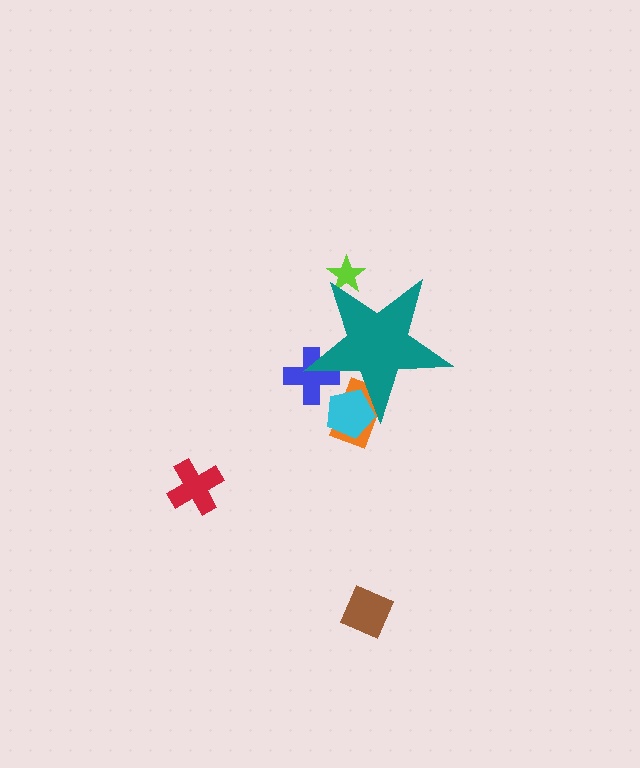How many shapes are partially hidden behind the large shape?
4 shapes are partially hidden.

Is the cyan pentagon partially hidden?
Yes, the cyan pentagon is partially hidden behind the teal star.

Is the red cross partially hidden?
No, the red cross is fully visible.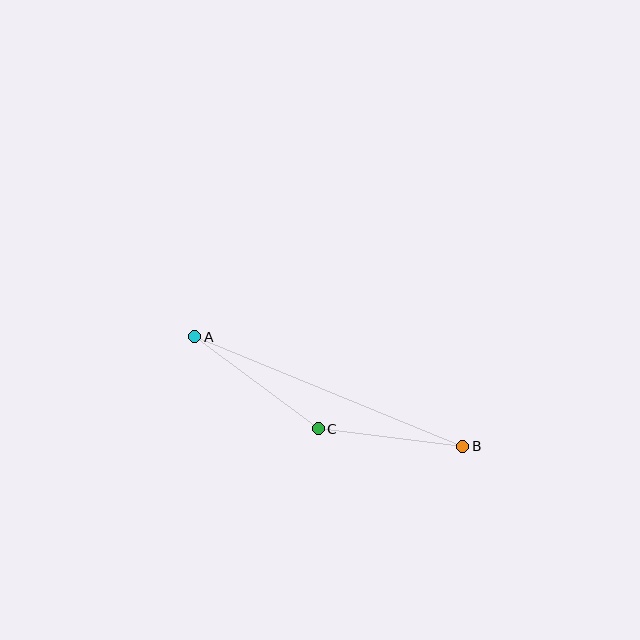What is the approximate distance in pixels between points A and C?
The distance between A and C is approximately 154 pixels.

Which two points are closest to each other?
Points B and C are closest to each other.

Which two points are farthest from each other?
Points A and B are farthest from each other.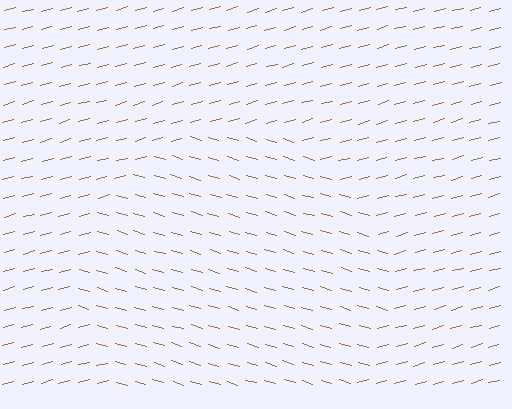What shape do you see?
I see a circle.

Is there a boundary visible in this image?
Yes, there is a texture boundary formed by a change in line orientation.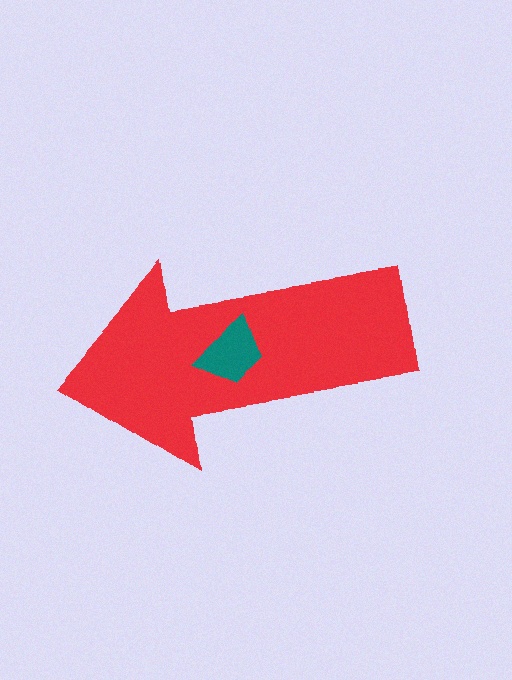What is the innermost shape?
The teal trapezoid.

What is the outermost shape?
The red arrow.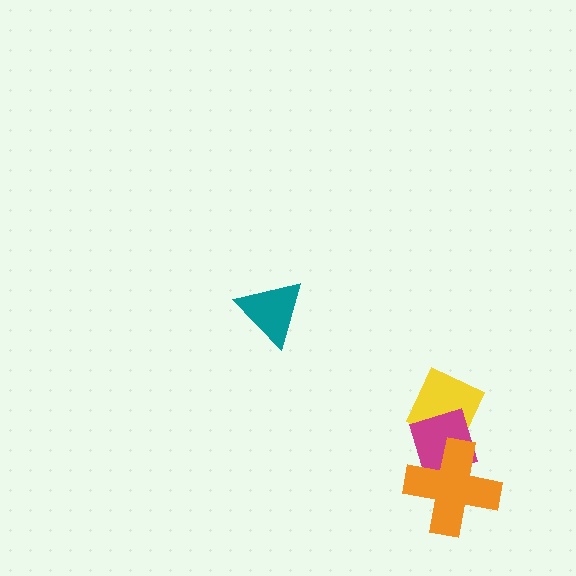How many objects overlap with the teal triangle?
0 objects overlap with the teal triangle.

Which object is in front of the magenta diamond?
The orange cross is in front of the magenta diamond.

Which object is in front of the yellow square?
The magenta diamond is in front of the yellow square.